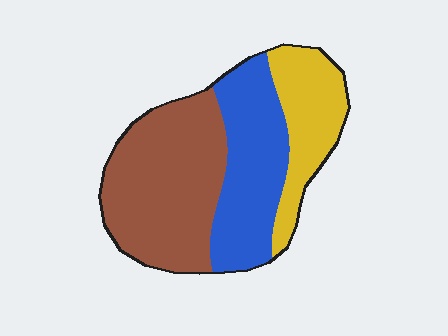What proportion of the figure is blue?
Blue covers about 30% of the figure.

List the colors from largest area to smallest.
From largest to smallest: brown, blue, yellow.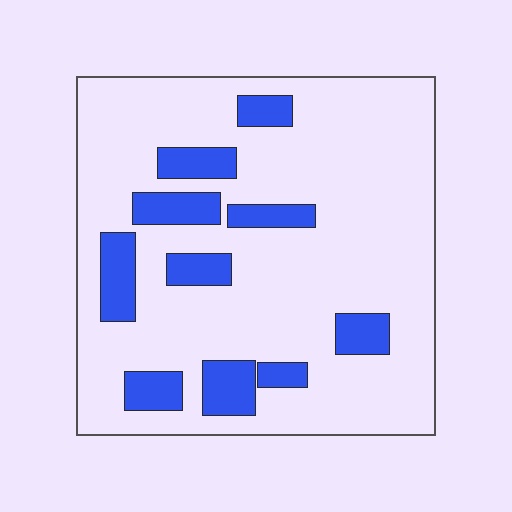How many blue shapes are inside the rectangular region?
10.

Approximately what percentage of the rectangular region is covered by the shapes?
Approximately 20%.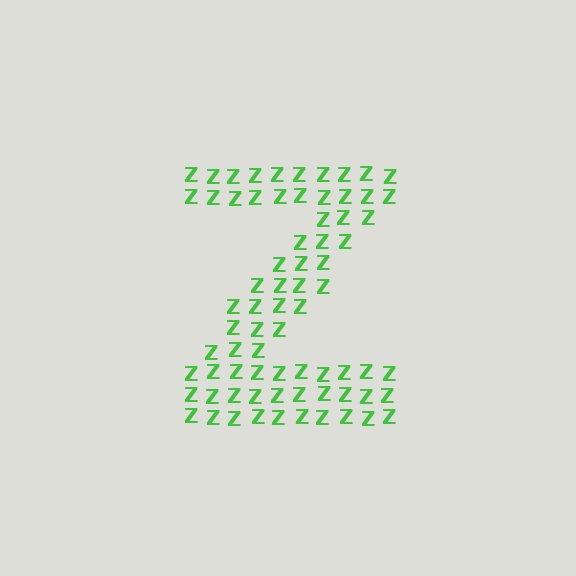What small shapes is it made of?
It is made of small letter Z's.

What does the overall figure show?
The overall figure shows the letter Z.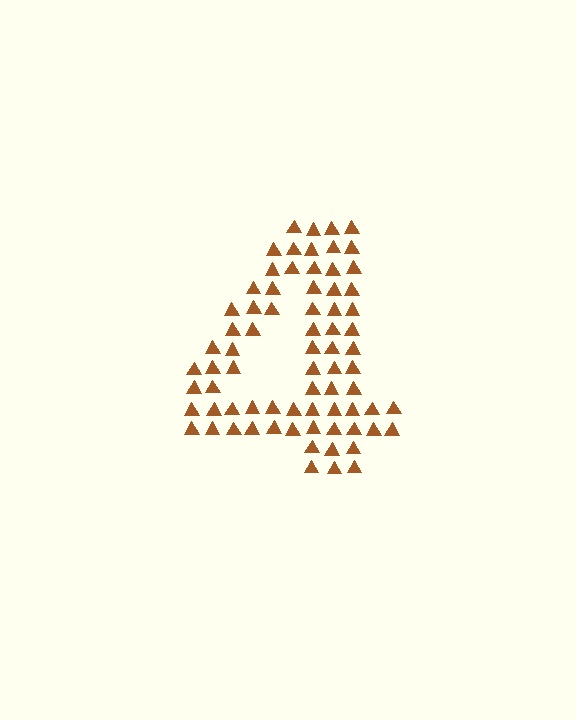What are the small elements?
The small elements are triangles.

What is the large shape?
The large shape is the digit 4.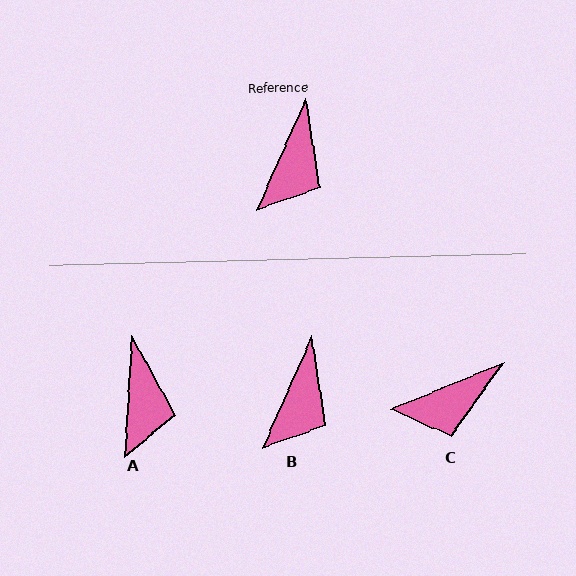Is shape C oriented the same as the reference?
No, it is off by about 44 degrees.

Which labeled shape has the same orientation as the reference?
B.